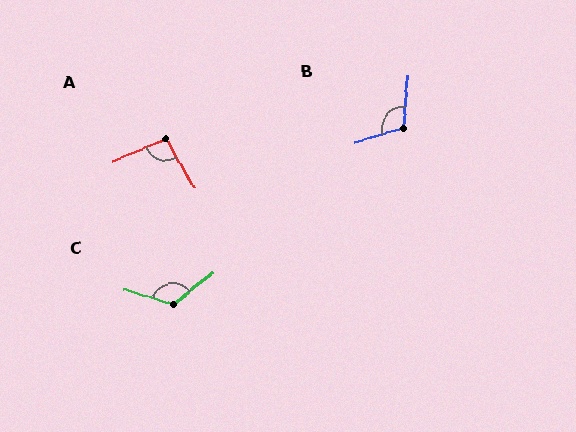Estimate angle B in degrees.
Approximately 112 degrees.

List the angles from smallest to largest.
A (97°), B (112°), C (125°).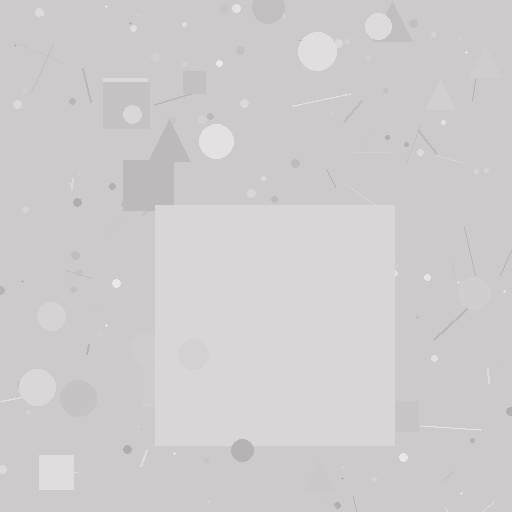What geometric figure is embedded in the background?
A square is embedded in the background.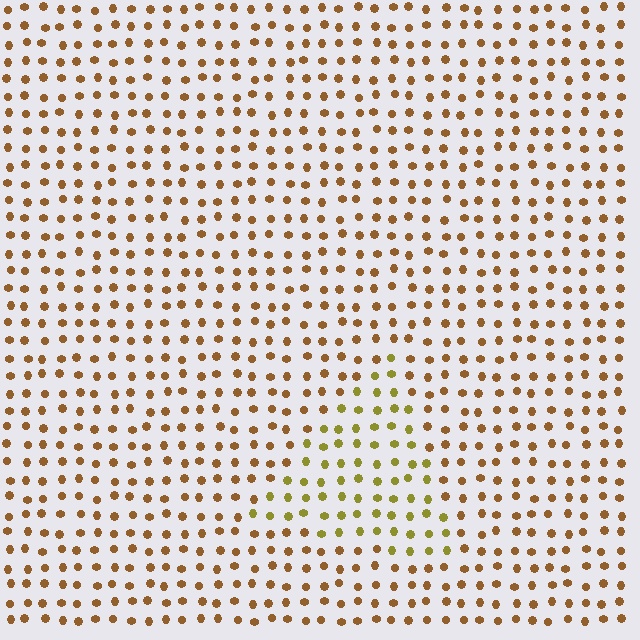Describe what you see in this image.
The image is filled with small brown elements in a uniform arrangement. A triangle-shaped region is visible where the elements are tinted to a slightly different hue, forming a subtle color boundary.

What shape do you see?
I see a triangle.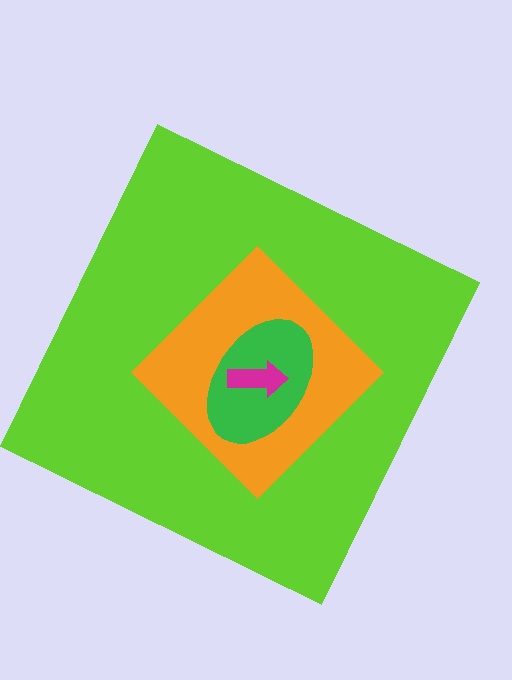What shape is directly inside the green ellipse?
The magenta arrow.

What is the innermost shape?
The magenta arrow.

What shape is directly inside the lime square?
The orange diamond.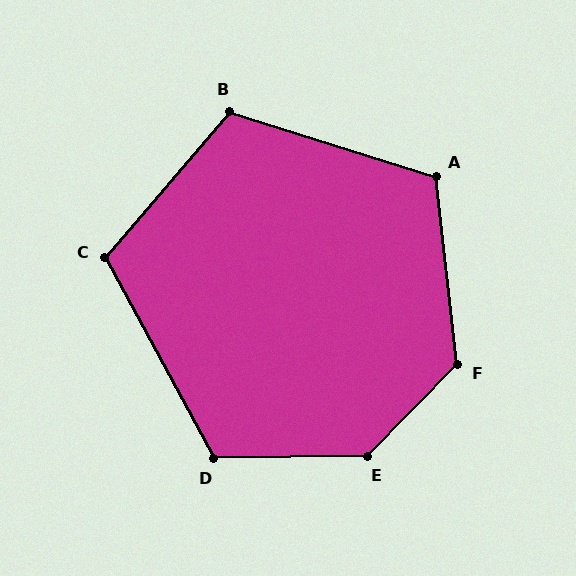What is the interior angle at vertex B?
Approximately 113 degrees (obtuse).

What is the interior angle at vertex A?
Approximately 114 degrees (obtuse).